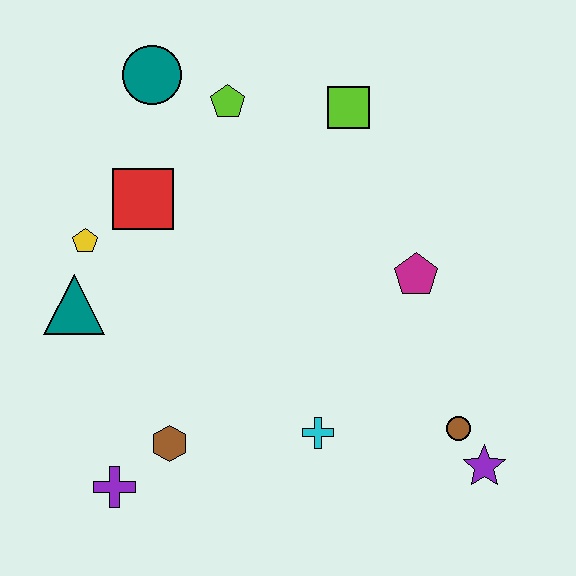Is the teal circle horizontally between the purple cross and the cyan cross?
Yes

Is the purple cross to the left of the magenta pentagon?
Yes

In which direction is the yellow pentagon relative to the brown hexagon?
The yellow pentagon is above the brown hexagon.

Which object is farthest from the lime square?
The purple cross is farthest from the lime square.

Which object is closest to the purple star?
The brown circle is closest to the purple star.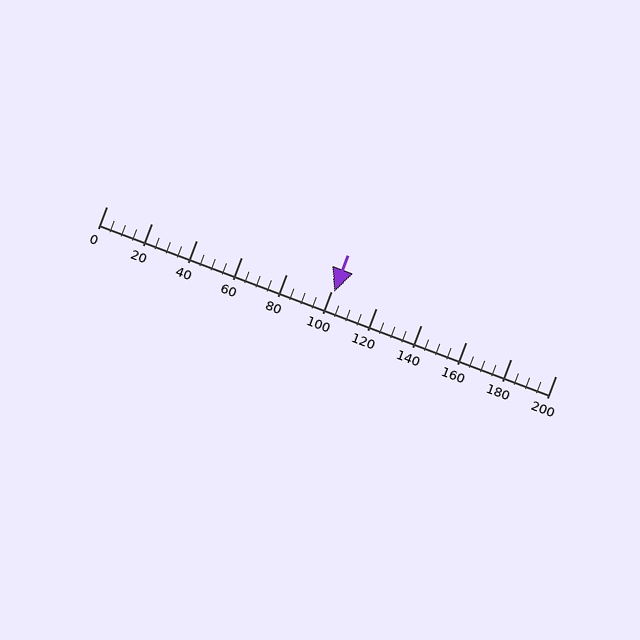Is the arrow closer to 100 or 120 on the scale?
The arrow is closer to 100.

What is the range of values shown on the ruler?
The ruler shows values from 0 to 200.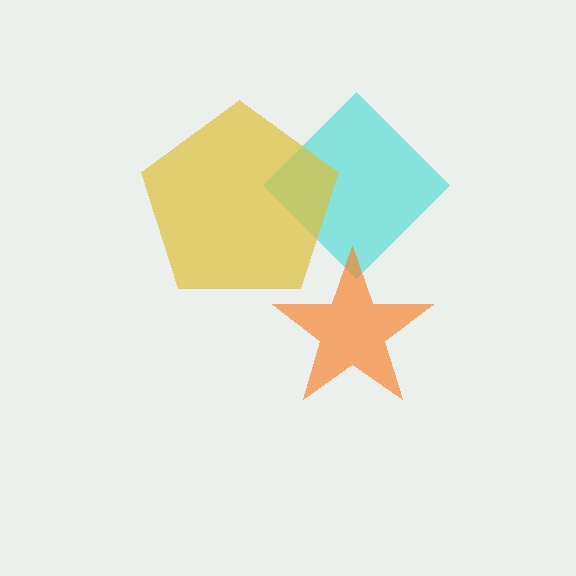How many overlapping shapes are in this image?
There are 3 overlapping shapes in the image.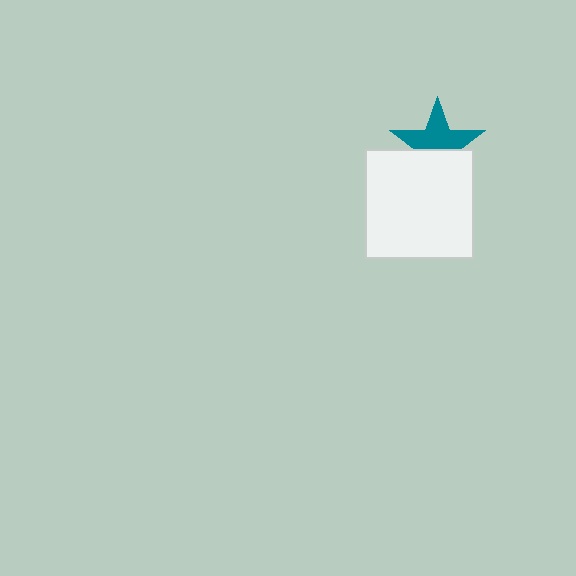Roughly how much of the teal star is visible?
About half of it is visible (roughly 60%).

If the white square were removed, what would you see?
You would see the complete teal star.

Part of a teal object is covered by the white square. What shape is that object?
It is a star.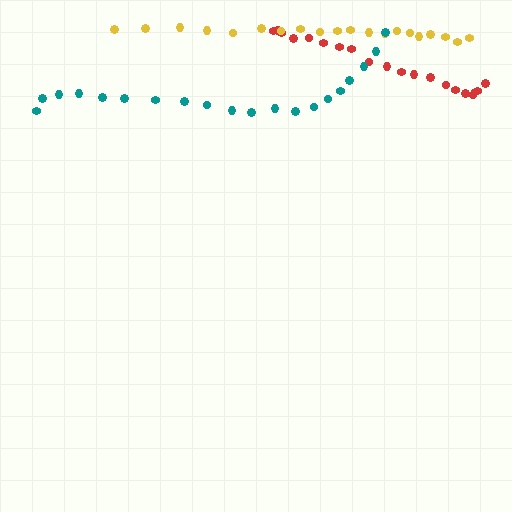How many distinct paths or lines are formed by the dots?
There are 3 distinct paths.